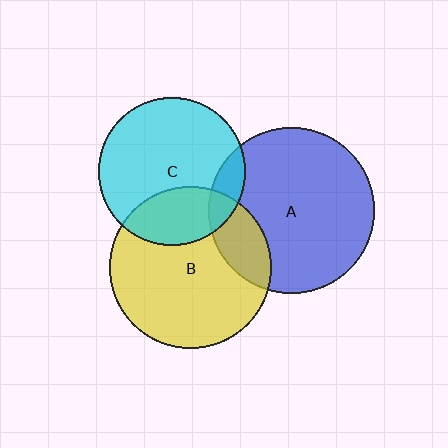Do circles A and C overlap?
Yes.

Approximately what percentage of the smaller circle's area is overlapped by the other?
Approximately 10%.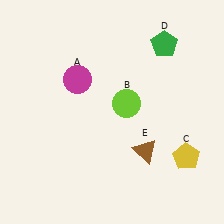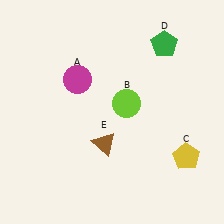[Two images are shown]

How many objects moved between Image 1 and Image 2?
1 object moved between the two images.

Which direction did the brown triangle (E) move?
The brown triangle (E) moved left.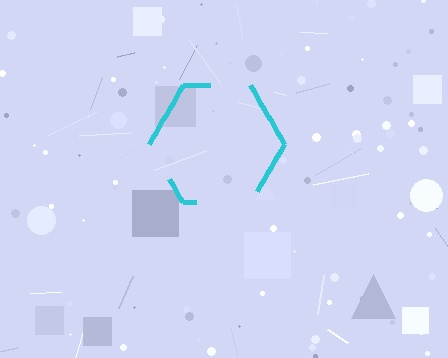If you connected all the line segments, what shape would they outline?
They would outline a hexagon.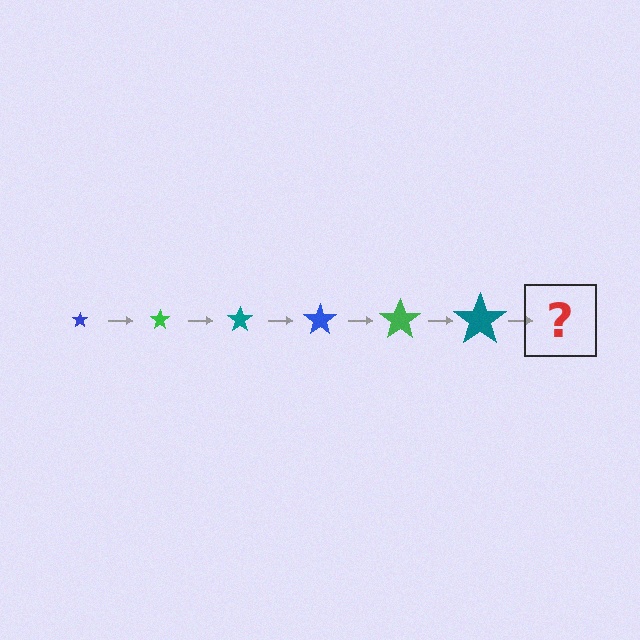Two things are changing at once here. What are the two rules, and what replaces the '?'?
The two rules are that the star grows larger each step and the color cycles through blue, green, and teal. The '?' should be a blue star, larger than the previous one.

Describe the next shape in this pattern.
It should be a blue star, larger than the previous one.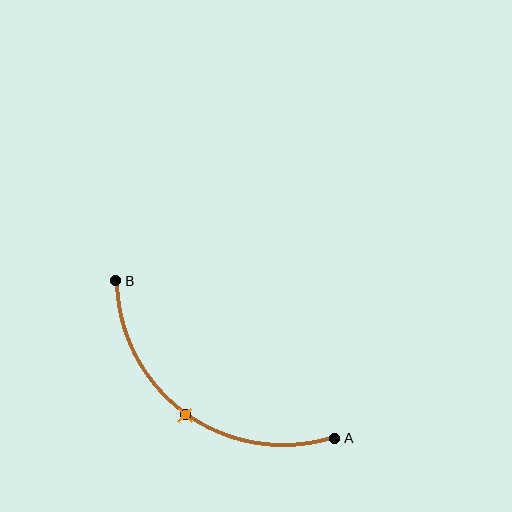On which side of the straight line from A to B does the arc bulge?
The arc bulges below and to the left of the straight line connecting A and B.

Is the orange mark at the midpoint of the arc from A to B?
Yes. The orange mark lies on the arc at equal arc-length from both A and B — it is the arc midpoint.